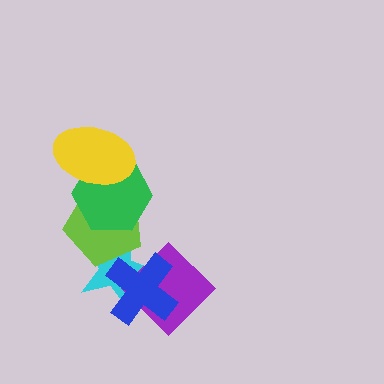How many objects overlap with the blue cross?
2 objects overlap with the blue cross.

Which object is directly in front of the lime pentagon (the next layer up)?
The green hexagon is directly in front of the lime pentagon.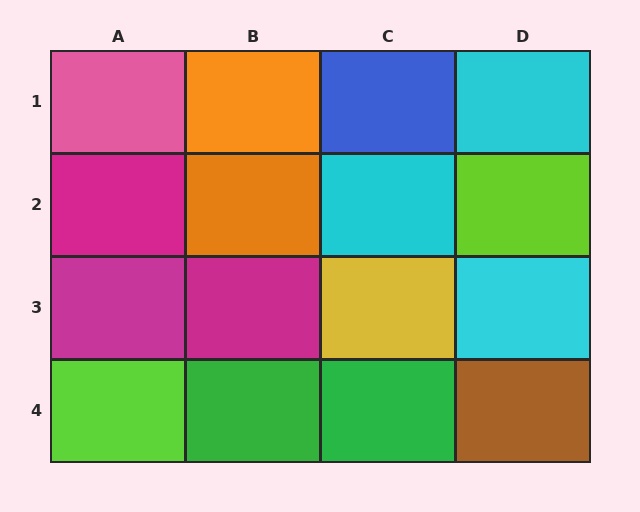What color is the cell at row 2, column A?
Magenta.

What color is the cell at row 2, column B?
Orange.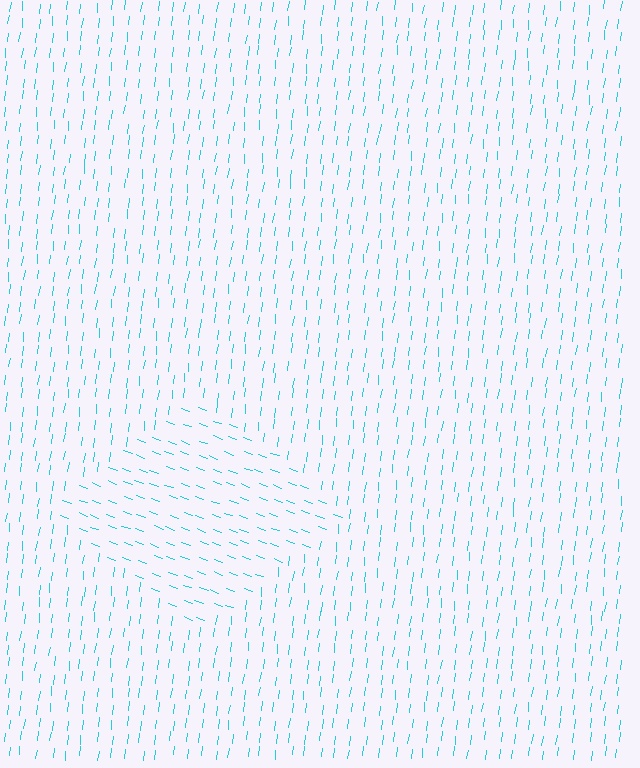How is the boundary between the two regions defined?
The boundary is defined purely by a change in line orientation (approximately 76 degrees difference). All lines are the same color and thickness.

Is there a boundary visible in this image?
Yes, there is a texture boundary formed by a change in line orientation.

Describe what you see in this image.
The image is filled with small cyan line segments. A diamond region in the image has lines oriented differently from the surrounding lines, creating a visible texture boundary.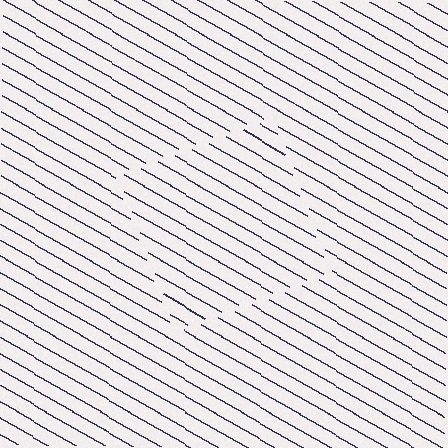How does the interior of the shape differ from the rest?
The interior of the shape contains the same grating, shifted by half a period — the contour is defined by the phase discontinuity where line-ends from the inner and outer gratings abut.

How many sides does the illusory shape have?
4 sides — the line-ends trace a square.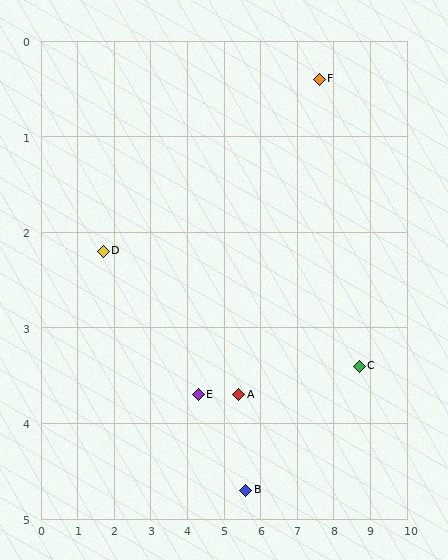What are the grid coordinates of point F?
Point F is at approximately (7.6, 0.4).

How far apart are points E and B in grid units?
Points E and B are about 1.6 grid units apart.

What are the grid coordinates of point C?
Point C is at approximately (8.7, 3.4).